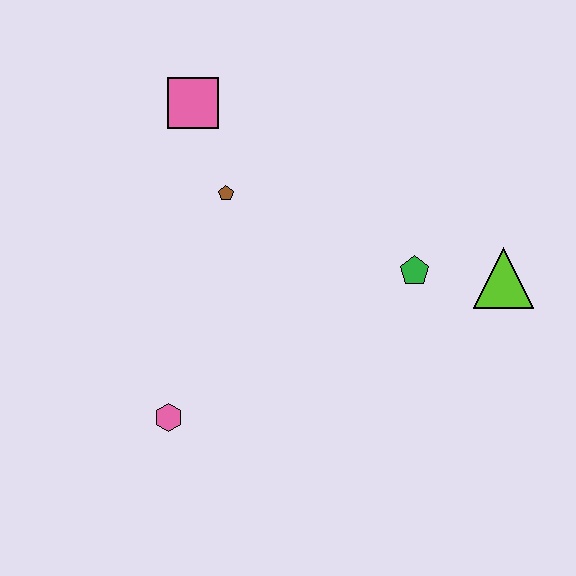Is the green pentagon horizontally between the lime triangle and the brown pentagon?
Yes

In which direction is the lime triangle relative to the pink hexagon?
The lime triangle is to the right of the pink hexagon.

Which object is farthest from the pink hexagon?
The lime triangle is farthest from the pink hexagon.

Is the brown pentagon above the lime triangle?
Yes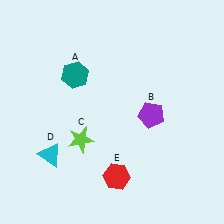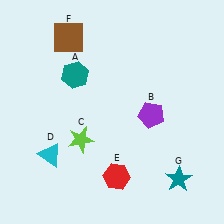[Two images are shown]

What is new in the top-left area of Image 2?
A brown square (F) was added in the top-left area of Image 2.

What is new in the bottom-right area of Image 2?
A teal star (G) was added in the bottom-right area of Image 2.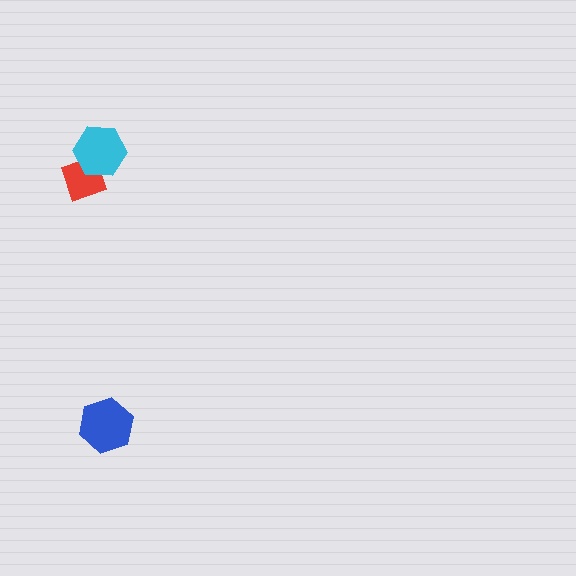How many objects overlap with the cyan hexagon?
1 object overlaps with the cyan hexagon.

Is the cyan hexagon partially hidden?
No, no other shape covers it.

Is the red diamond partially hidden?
Yes, it is partially covered by another shape.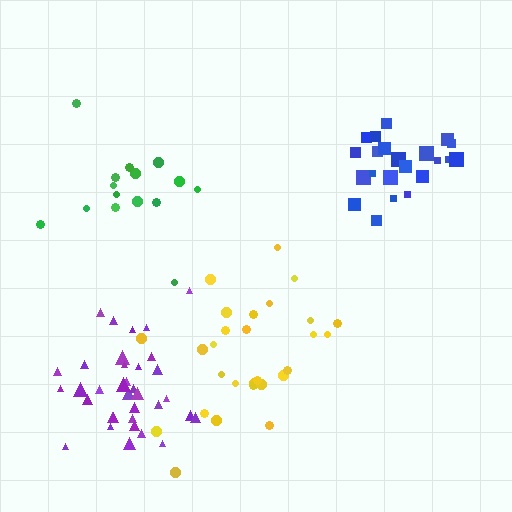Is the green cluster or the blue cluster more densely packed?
Blue.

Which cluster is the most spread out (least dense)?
Yellow.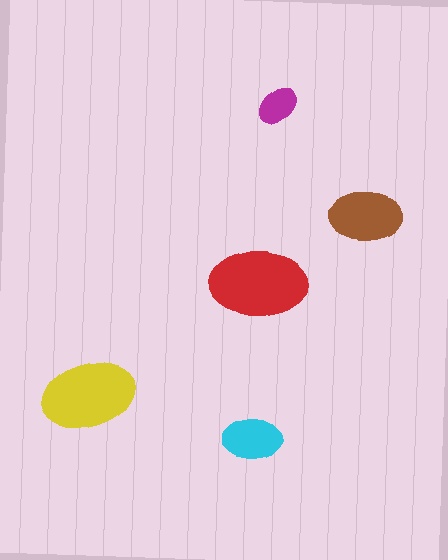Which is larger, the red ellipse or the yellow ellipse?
The red one.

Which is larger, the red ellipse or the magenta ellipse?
The red one.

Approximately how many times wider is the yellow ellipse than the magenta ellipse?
About 2 times wider.